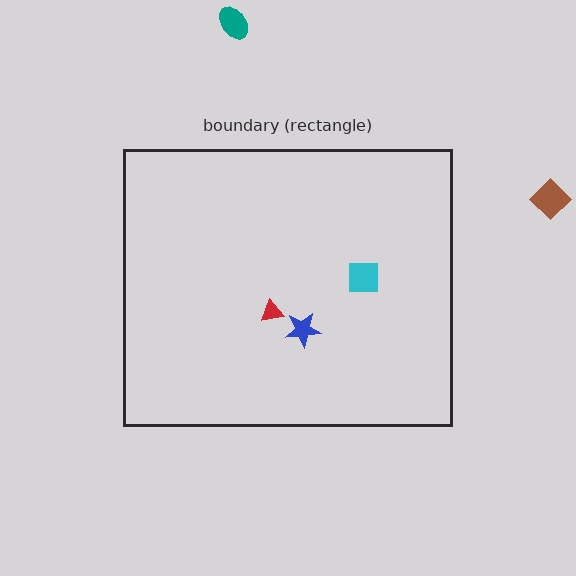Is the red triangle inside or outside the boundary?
Inside.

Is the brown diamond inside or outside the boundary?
Outside.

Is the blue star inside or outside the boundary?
Inside.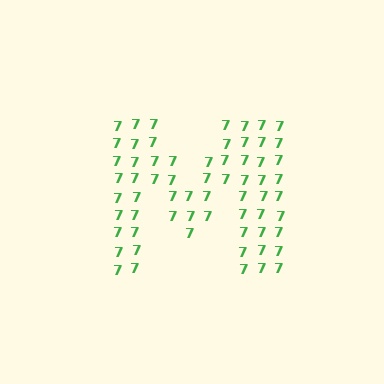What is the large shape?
The large shape is the letter M.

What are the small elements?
The small elements are digit 7's.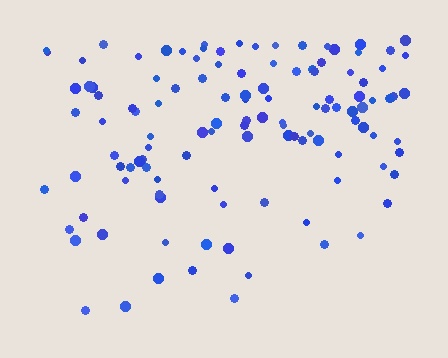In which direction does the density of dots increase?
From bottom to top, with the top side densest.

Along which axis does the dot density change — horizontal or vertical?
Vertical.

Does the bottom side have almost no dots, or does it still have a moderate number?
Still a moderate number, just noticeably fewer than the top.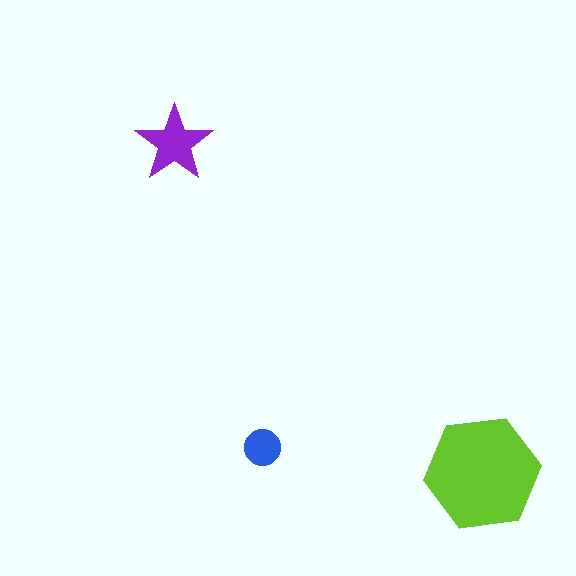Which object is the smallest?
The blue circle.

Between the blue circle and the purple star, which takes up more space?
The purple star.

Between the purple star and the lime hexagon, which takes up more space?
The lime hexagon.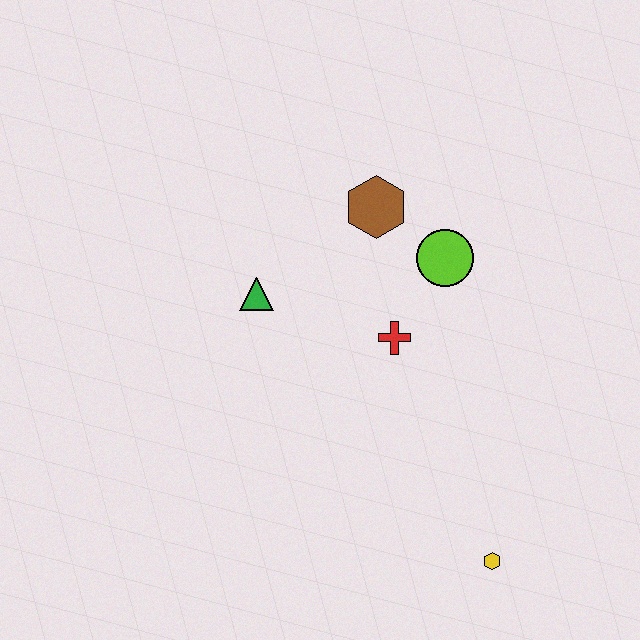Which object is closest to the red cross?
The lime circle is closest to the red cross.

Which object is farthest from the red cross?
The yellow hexagon is farthest from the red cross.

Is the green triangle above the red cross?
Yes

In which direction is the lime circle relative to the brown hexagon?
The lime circle is to the right of the brown hexagon.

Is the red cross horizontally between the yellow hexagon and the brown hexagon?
Yes